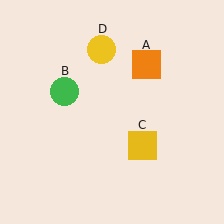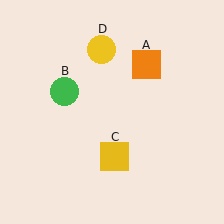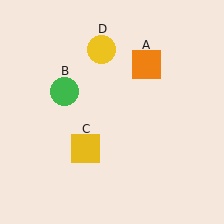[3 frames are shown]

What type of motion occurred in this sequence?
The yellow square (object C) rotated clockwise around the center of the scene.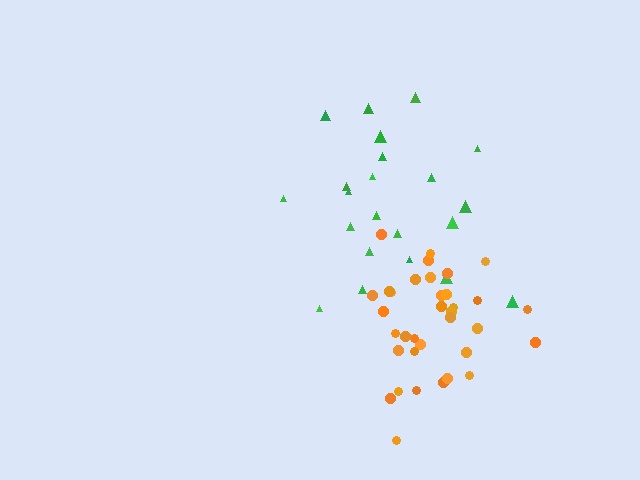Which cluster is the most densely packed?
Orange.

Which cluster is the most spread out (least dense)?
Green.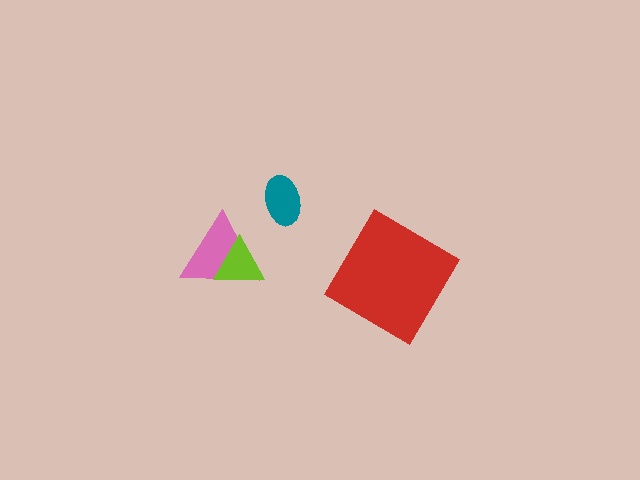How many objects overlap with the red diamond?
0 objects overlap with the red diamond.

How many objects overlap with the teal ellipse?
0 objects overlap with the teal ellipse.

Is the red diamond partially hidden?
No, no other shape covers it.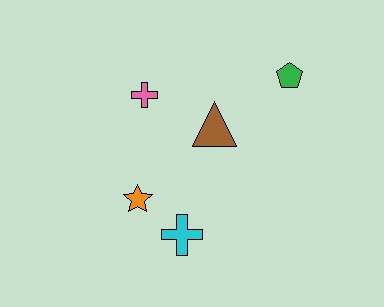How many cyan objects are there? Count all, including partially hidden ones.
There is 1 cyan object.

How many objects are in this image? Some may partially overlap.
There are 5 objects.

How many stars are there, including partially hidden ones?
There is 1 star.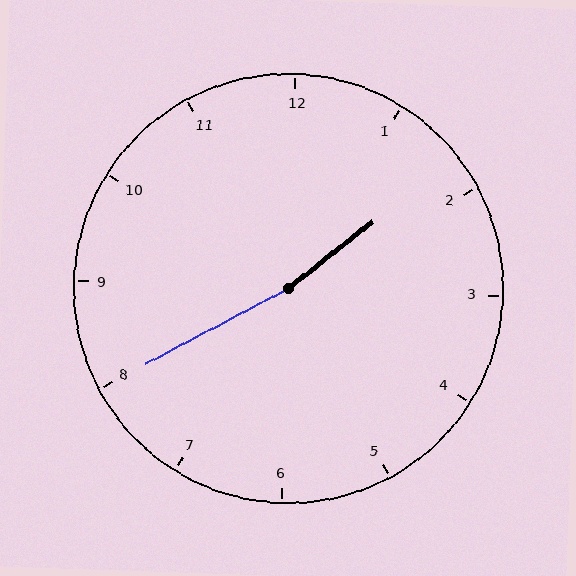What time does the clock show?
1:40.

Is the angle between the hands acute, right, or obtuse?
It is obtuse.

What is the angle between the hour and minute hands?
Approximately 170 degrees.